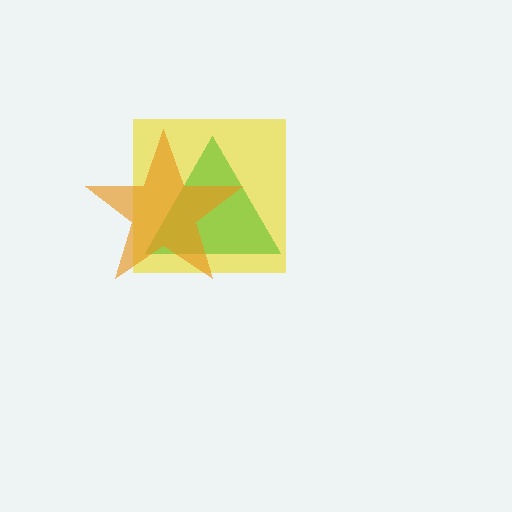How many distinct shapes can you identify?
There are 3 distinct shapes: a yellow square, a lime triangle, an orange star.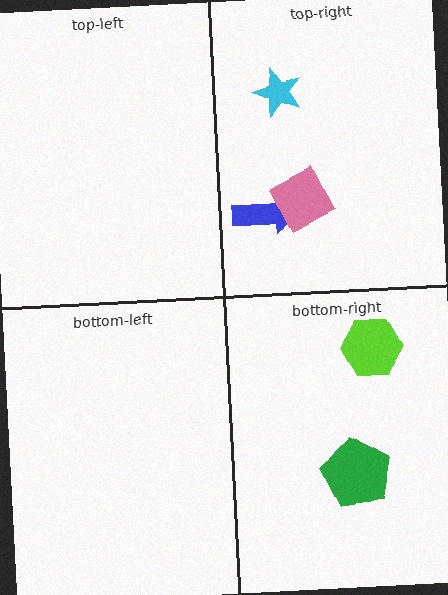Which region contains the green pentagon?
The bottom-right region.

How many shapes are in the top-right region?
3.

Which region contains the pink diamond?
The top-right region.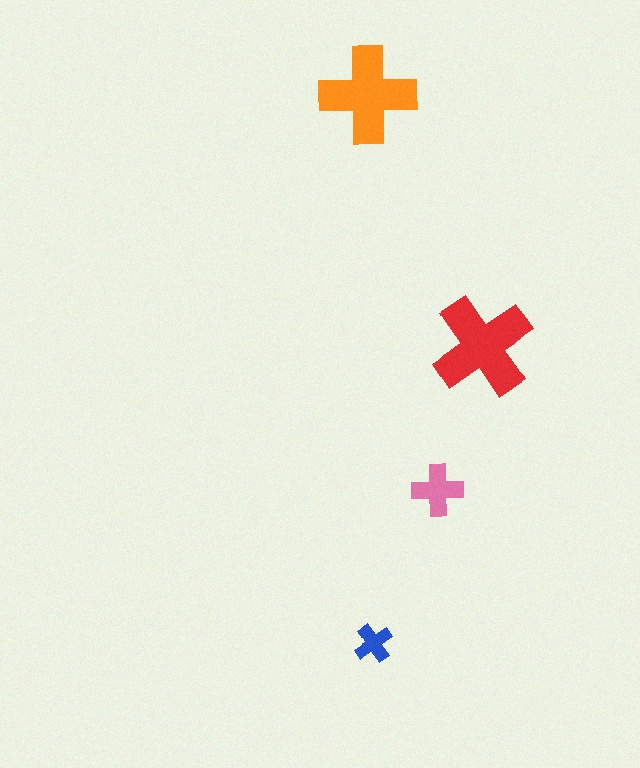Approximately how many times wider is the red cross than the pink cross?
About 2 times wider.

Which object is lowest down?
The blue cross is bottommost.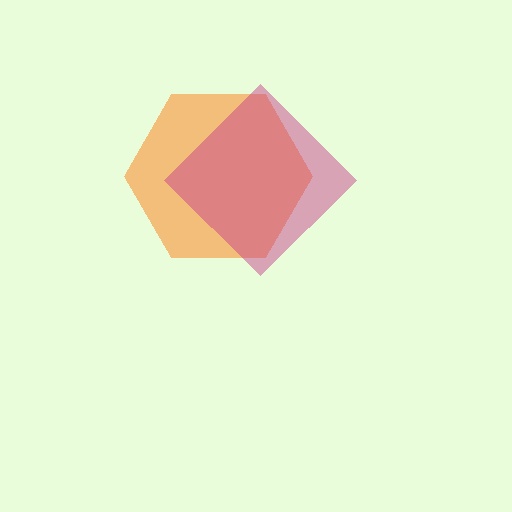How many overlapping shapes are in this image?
There are 2 overlapping shapes in the image.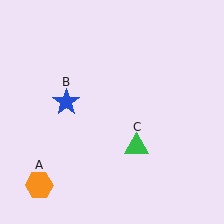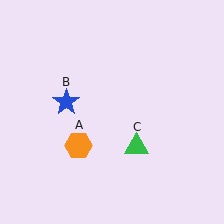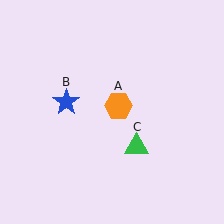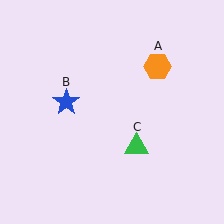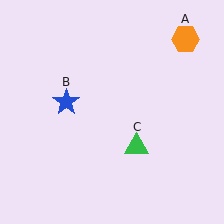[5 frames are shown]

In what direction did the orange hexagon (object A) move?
The orange hexagon (object A) moved up and to the right.